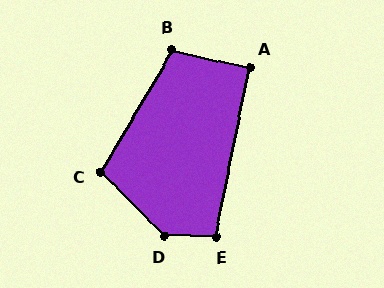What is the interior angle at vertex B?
Approximately 108 degrees (obtuse).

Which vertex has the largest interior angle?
D, at approximately 136 degrees.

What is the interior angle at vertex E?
Approximately 100 degrees (obtuse).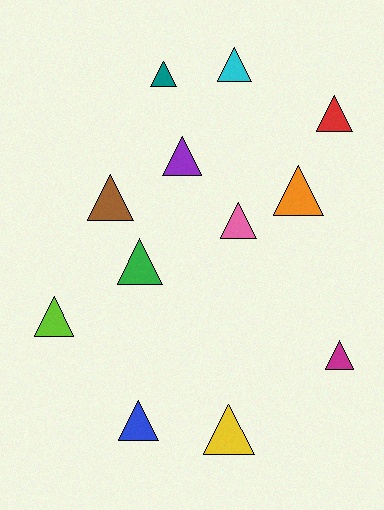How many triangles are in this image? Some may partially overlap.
There are 12 triangles.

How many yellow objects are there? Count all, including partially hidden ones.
There is 1 yellow object.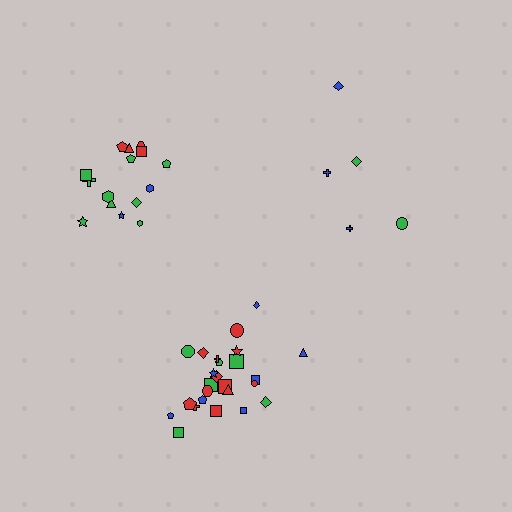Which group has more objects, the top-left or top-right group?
The top-left group.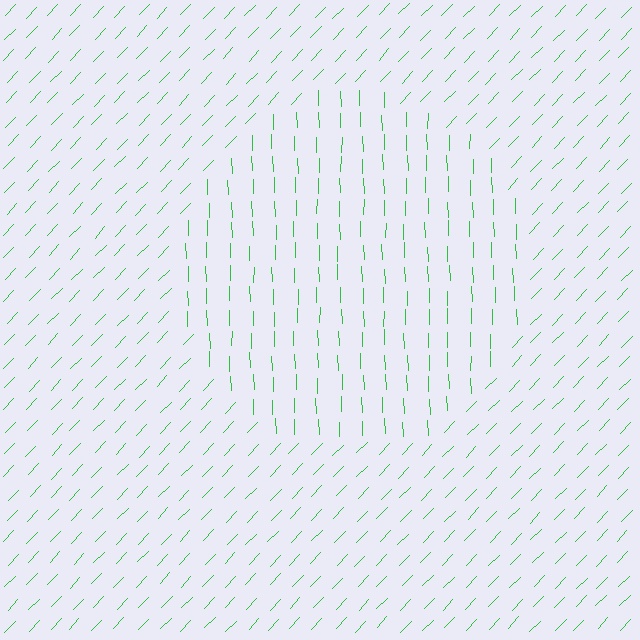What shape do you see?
I see a circle.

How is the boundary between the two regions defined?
The boundary is defined purely by a change in line orientation (approximately 45 degrees difference). All lines are the same color and thickness.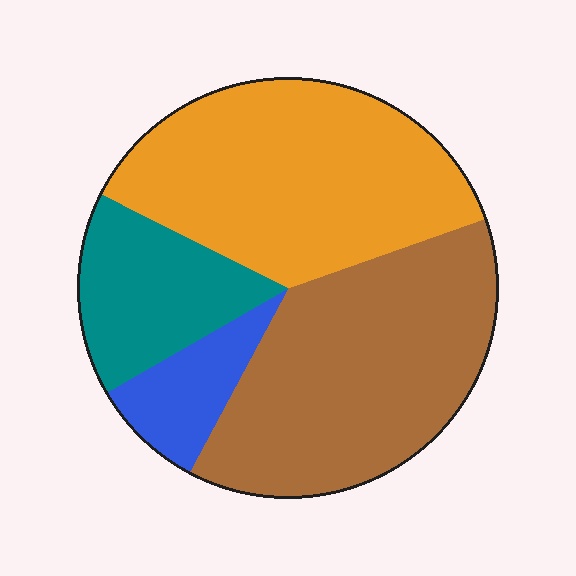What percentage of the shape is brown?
Brown takes up about three eighths (3/8) of the shape.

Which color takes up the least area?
Blue, at roughly 10%.